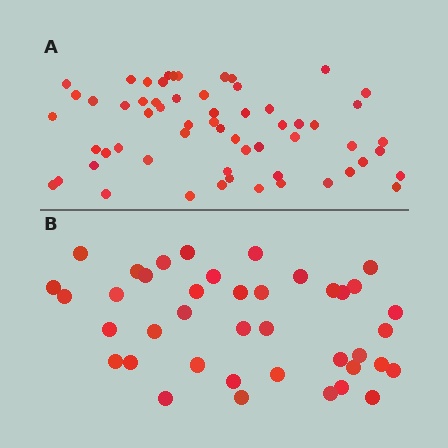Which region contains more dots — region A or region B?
Region A (the top region) has more dots.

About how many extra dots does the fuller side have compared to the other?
Region A has approximately 20 more dots than region B.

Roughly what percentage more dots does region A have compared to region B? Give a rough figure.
About 50% more.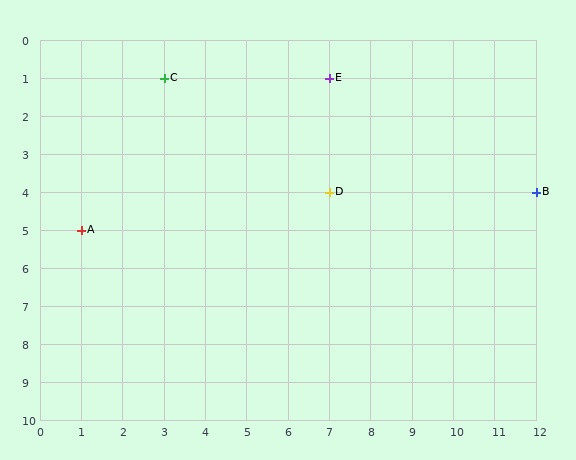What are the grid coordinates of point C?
Point C is at grid coordinates (3, 1).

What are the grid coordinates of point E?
Point E is at grid coordinates (7, 1).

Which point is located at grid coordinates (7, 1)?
Point E is at (7, 1).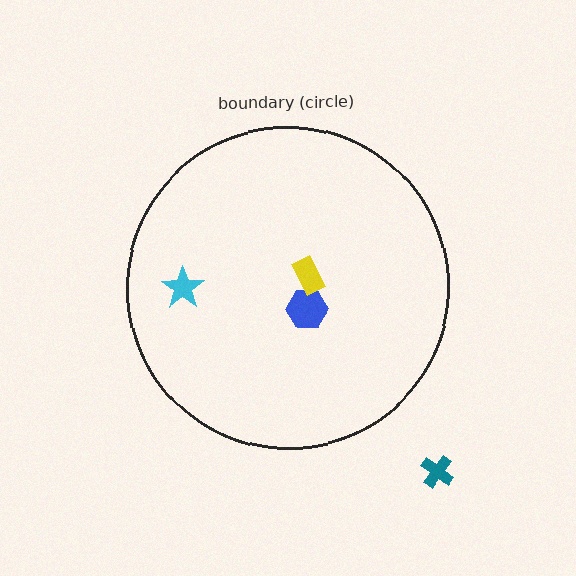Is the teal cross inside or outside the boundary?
Outside.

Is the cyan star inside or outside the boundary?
Inside.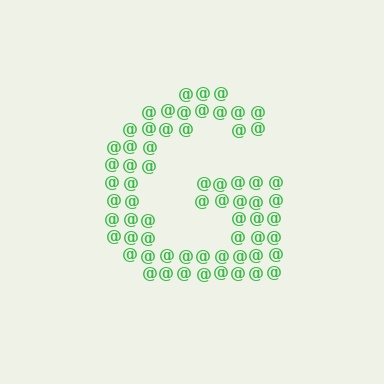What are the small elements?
The small elements are at signs.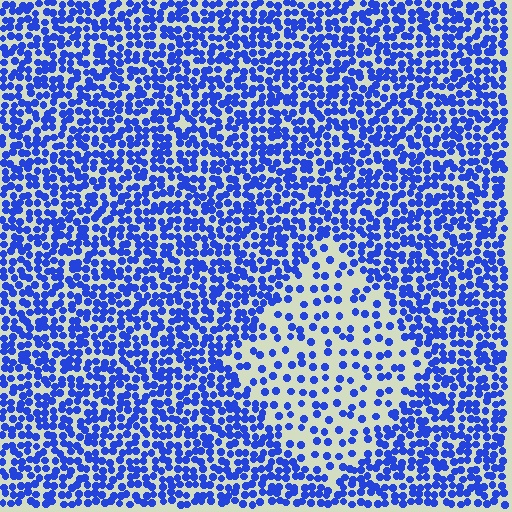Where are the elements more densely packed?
The elements are more densely packed outside the diamond boundary.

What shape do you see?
I see a diamond.